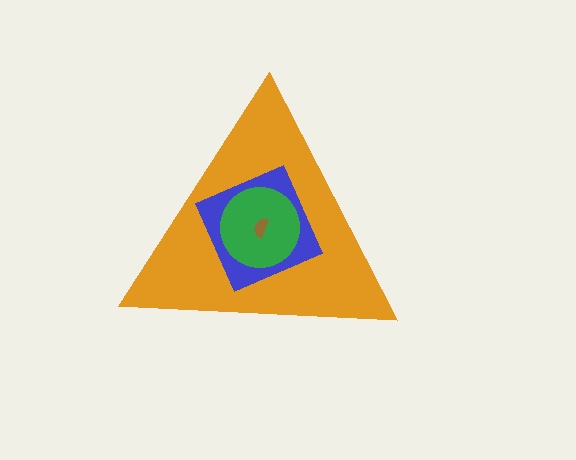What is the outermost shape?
The orange triangle.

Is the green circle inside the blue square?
Yes.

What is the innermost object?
The brown semicircle.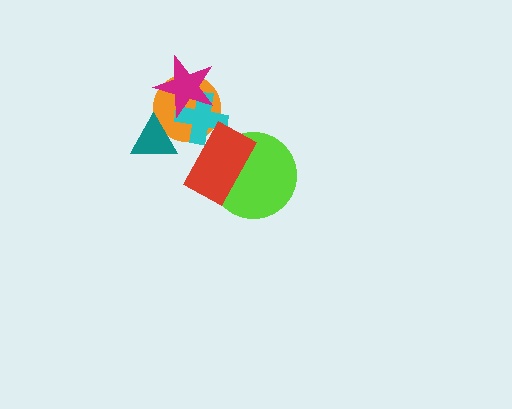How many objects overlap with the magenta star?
2 objects overlap with the magenta star.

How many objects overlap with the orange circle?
3 objects overlap with the orange circle.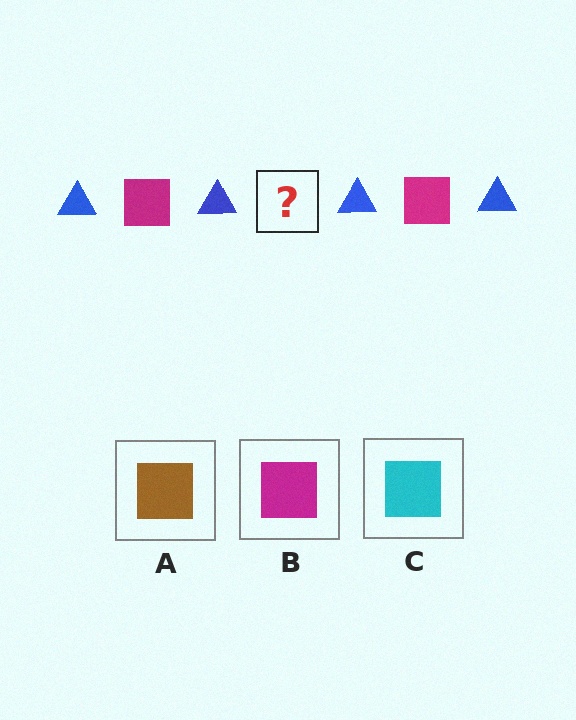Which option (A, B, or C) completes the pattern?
B.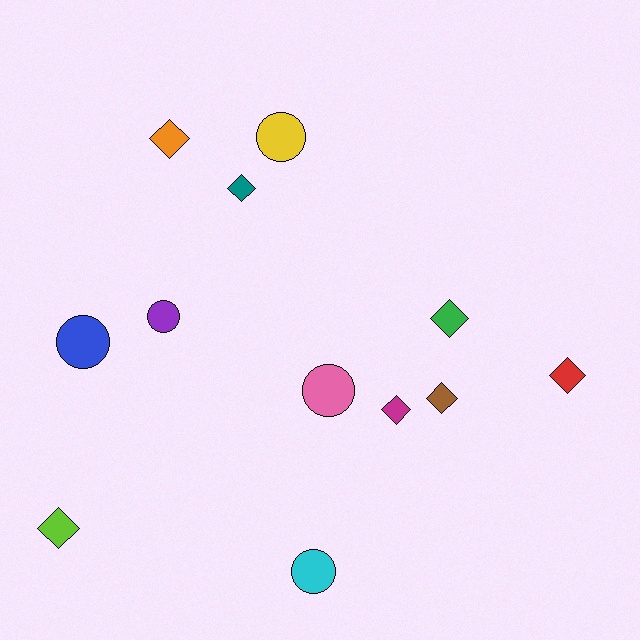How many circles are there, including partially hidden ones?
There are 5 circles.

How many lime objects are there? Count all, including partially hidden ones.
There is 1 lime object.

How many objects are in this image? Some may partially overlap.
There are 12 objects.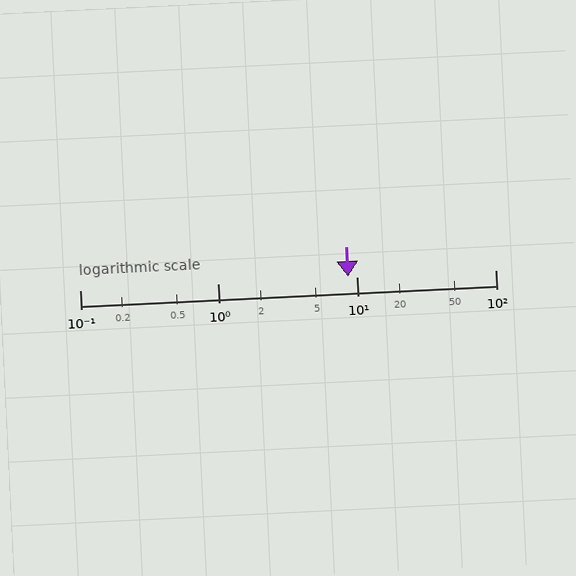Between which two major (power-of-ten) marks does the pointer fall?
The pointer is between 1 and 10.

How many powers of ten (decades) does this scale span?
The scale spans 3 decades, from 0.1 to 100.